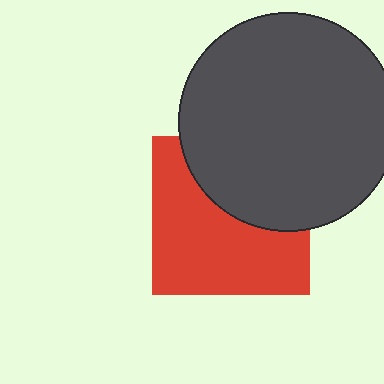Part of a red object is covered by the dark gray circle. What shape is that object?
It is a square.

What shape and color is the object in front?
The object in front is a dark gray circle.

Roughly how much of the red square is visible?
About half of it is visible (roughly 60%).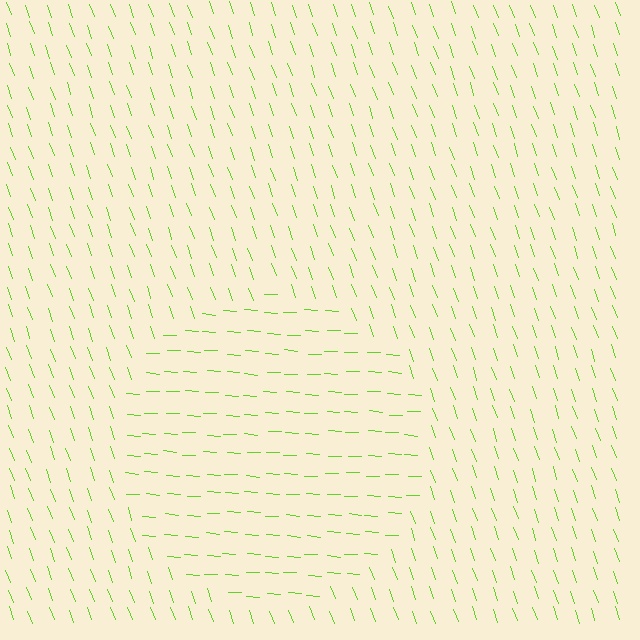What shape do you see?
I see a circle.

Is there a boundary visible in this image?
Yes, there is a texture boundary formed by a change in line orientation.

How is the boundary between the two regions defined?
The boundary is defined purely by a change in line orientation (approximately 67 degrees difference). All lines are the same color and thickness.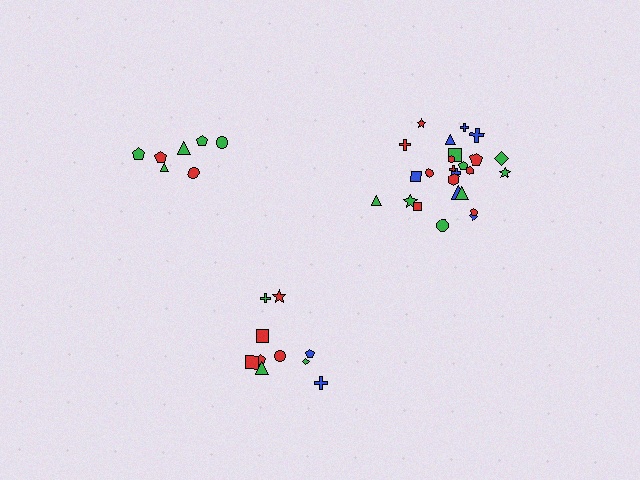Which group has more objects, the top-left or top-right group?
The top-right group.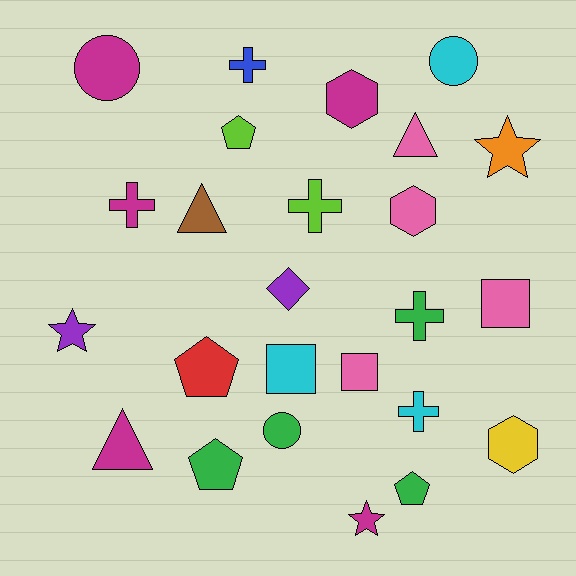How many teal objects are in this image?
There are no teal objects.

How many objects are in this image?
There are 25 objects.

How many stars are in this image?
There are 3 stars.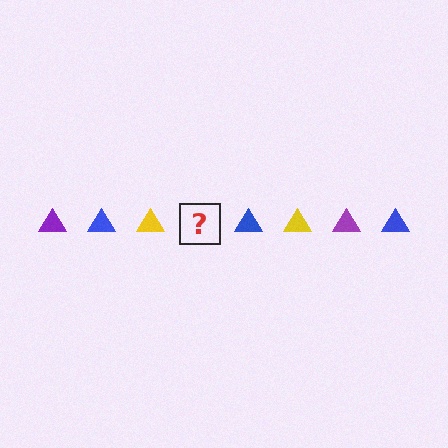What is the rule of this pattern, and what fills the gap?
The rule is that the pattern cycles through purple, blue, yellow triangles. The gap should be filled with a purple triangle.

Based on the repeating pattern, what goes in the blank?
The blank should be a purple triangle.